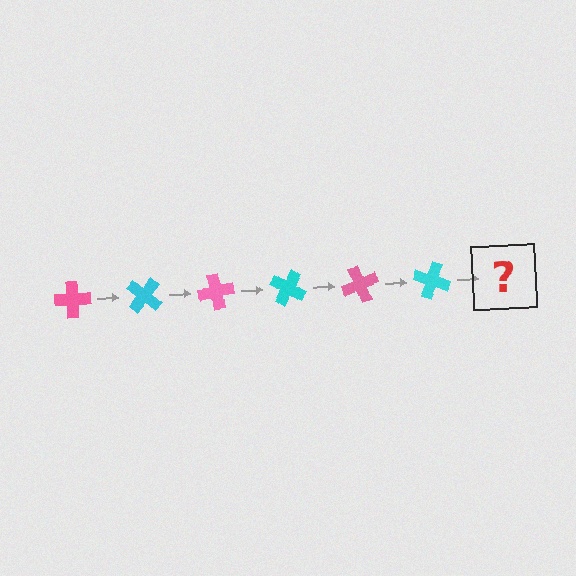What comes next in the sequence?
The next element should be a pink cross, rotated 240 degrees from the start.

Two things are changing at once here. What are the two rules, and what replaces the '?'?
The two rules are that it rotates 40 degrees each step and the color cycles through pink and cyan. The '?' should be a pink cross, rotated 240 degrees from the start.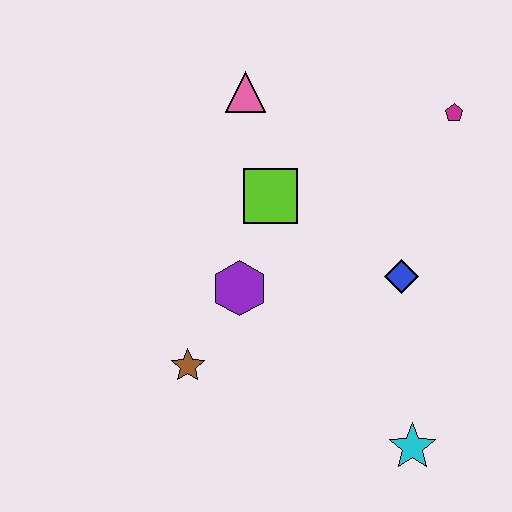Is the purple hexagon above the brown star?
Yes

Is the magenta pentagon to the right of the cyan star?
Yes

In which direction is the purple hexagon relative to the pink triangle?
The purple hexagon is below the pink triangle.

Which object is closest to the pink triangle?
The lime square is closest to the pink triangle.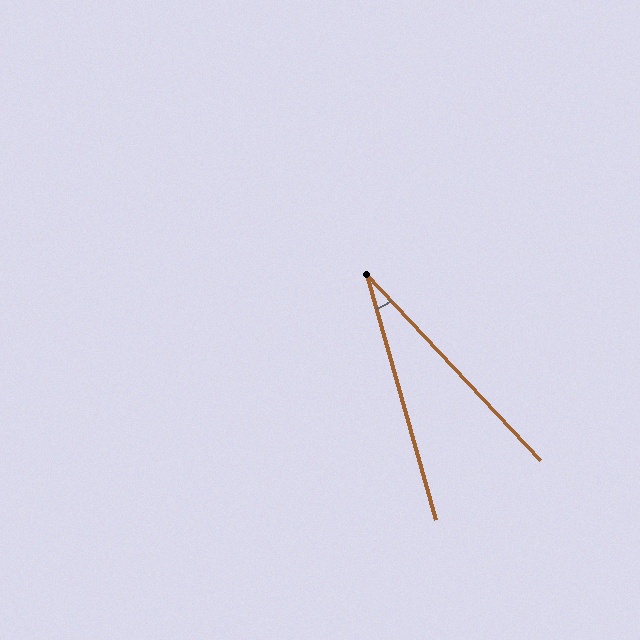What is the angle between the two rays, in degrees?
Approximately 27 degrees.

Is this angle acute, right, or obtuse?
It is acute.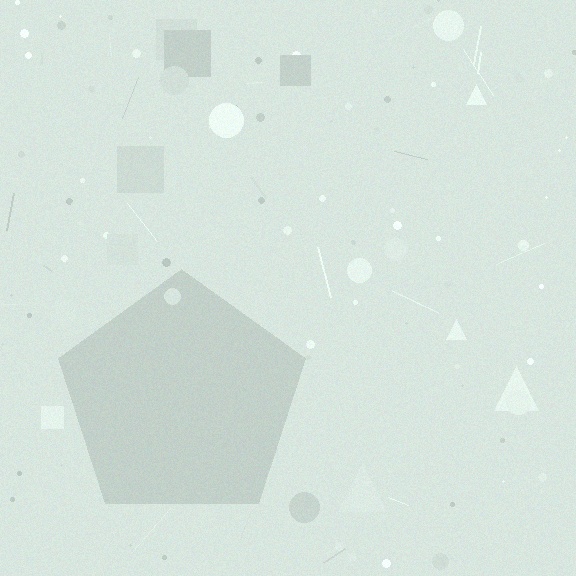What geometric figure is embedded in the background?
A pentagon is embedded in the background.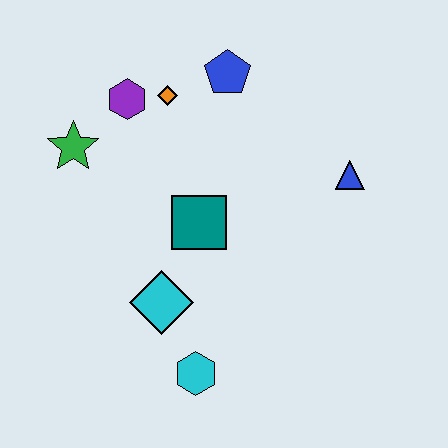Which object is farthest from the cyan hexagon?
The blue pentagon is farthest from the cyan hexagon.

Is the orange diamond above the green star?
Yes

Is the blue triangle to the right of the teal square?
Yes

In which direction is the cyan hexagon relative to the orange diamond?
The cyan hexagon is below the orange diamond.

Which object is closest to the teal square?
The cyan diamond is closest to the teal square.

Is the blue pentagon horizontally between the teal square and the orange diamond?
No